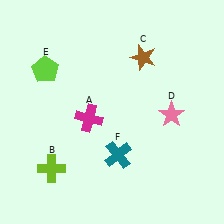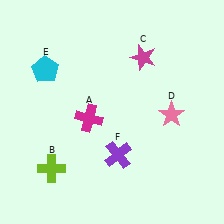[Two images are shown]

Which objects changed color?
C changed from brown to magenta. E changed from lime to cyan. F changed from teal to purple.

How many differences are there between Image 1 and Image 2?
There are 3 differences between the two images.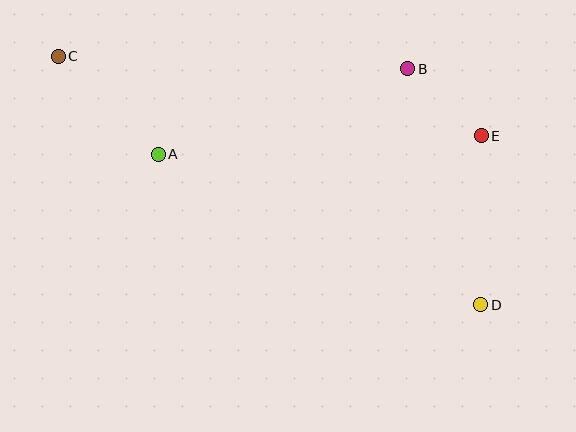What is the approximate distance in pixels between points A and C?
The distance between A and C is approximately 140 pixels.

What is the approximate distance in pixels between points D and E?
The distance between D and E is approximately 169 pixels.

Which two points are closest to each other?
Points B and E are closest to each other.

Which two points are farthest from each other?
Points C and D are farthest from each other.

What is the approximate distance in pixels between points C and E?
The distance between C and E is approximately 430 pixels.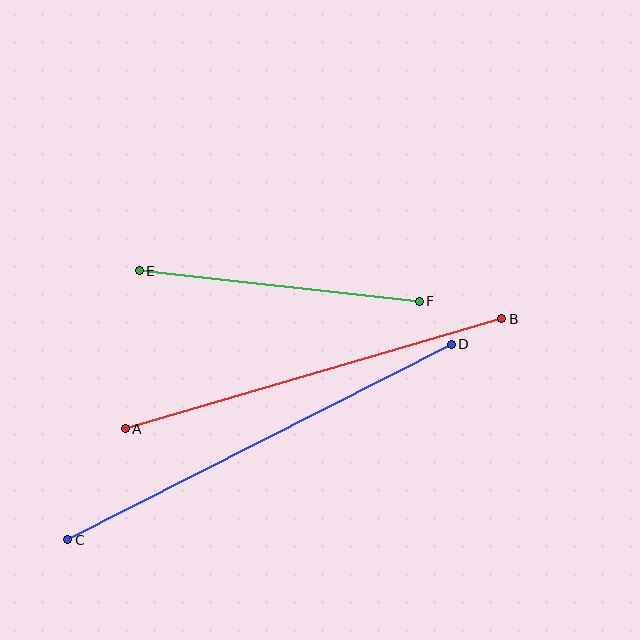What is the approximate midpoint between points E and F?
The midpoint is at approximately (279, 286) pixels.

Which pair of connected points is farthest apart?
Points C and D are farthest apart.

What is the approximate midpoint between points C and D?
The midpoint is at approximately (260, 442) pixels.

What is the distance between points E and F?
The distance is approximately 282 pixels.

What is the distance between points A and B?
The distance is approximately 392 pixels.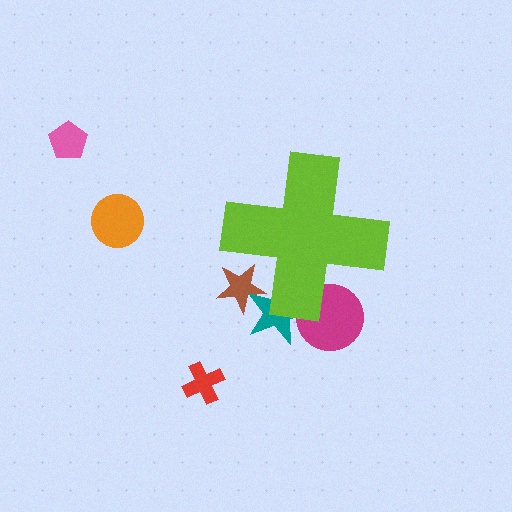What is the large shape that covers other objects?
A lime cross.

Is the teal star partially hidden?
Yes, the teal star is partially hidden behind the lime cross.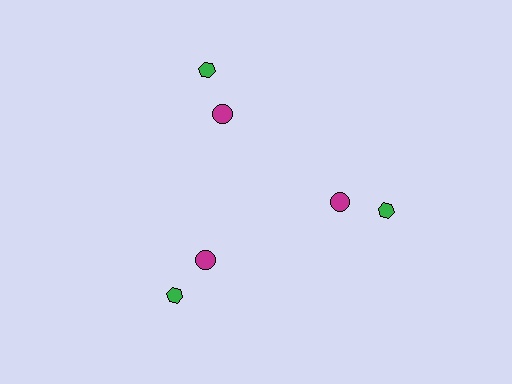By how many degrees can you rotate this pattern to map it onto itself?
The pattern maps onto itself every 120 degrees of rotation.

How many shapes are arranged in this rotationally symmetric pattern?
There are 6 shapes, arranged in 3 groups of 2.